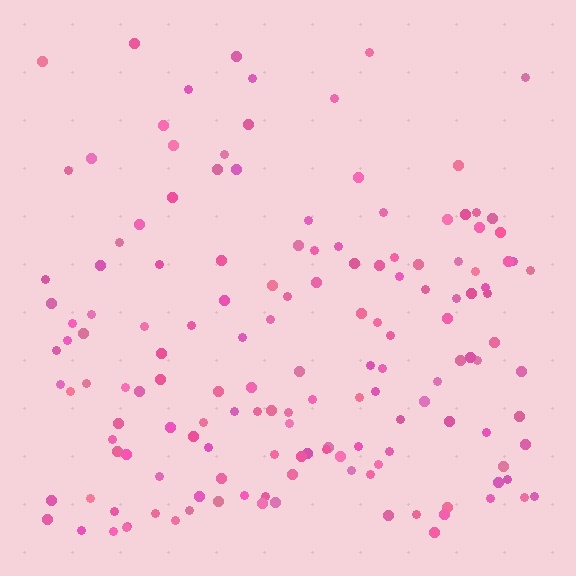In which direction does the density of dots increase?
From top to bottom, with the bottom side densest.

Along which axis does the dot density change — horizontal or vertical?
Vertical.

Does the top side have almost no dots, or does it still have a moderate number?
Still a moderate number, just noticeably fewer than the bottom.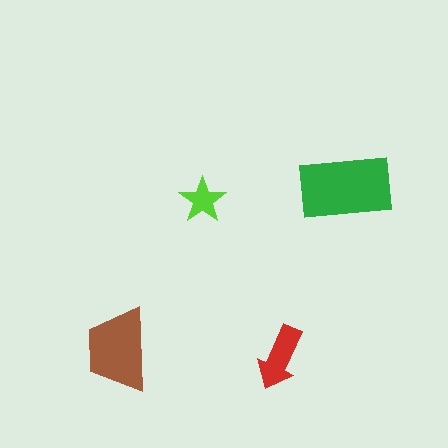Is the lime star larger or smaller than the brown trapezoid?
Smaller.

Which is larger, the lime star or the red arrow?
The red arrow.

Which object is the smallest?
The lime star.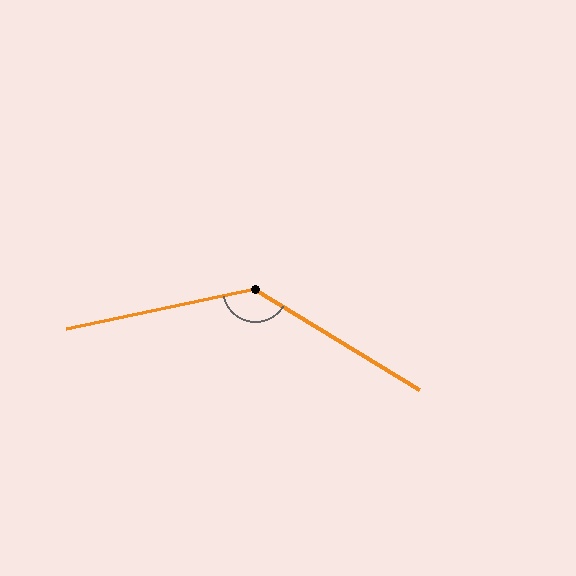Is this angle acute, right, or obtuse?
It is obtuse.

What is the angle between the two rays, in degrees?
Approximately 137 degrees.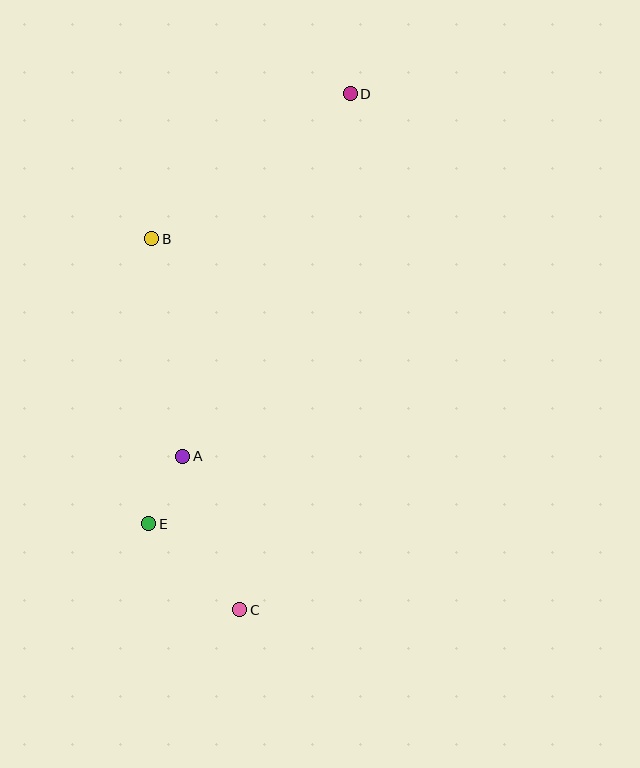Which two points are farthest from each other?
Points C and D are farthest from each other.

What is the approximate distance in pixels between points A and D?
The distance between A and D is approximately 399 pixels.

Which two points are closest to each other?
Points A and E are closest to each other.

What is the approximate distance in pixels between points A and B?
The distance between A and B is approximately 219 pixels.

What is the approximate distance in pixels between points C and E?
The distance between C and E is approximately 125 pixels.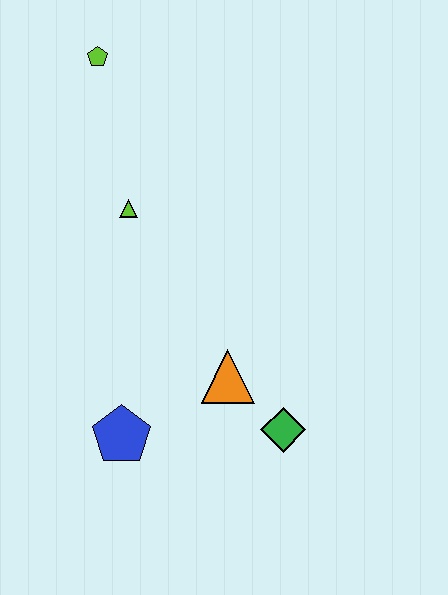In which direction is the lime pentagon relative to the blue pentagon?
The lime pentagon is above the blue pentagon.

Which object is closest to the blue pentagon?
The orange triangle is closest to the blue pentagon.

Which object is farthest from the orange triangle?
The lime pentagon is farthest from the orange triangle.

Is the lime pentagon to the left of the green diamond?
Yes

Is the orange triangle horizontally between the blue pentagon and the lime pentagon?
No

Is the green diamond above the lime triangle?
No